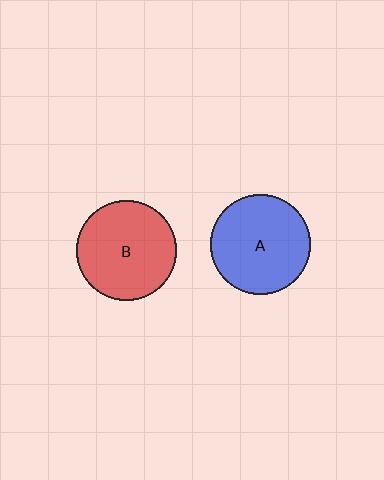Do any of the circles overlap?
No, none of the circles overlap.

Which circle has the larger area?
Circle A (blue).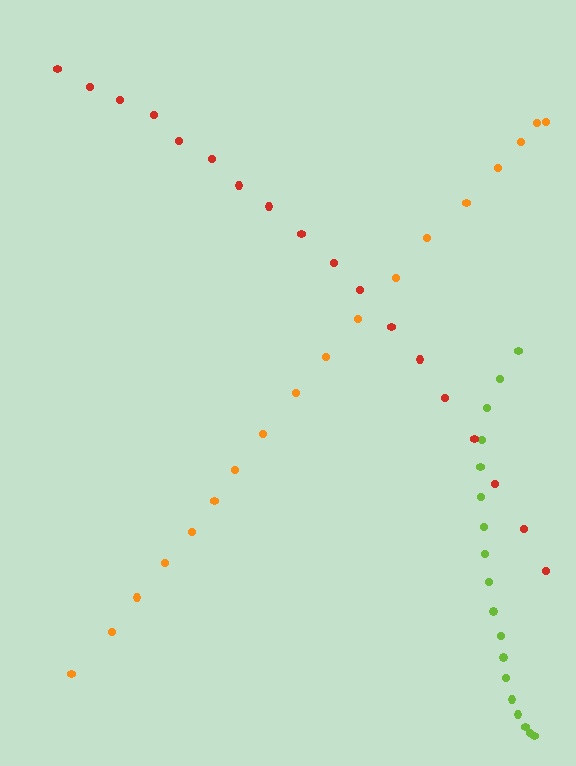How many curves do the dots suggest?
There are 3 distinct paths.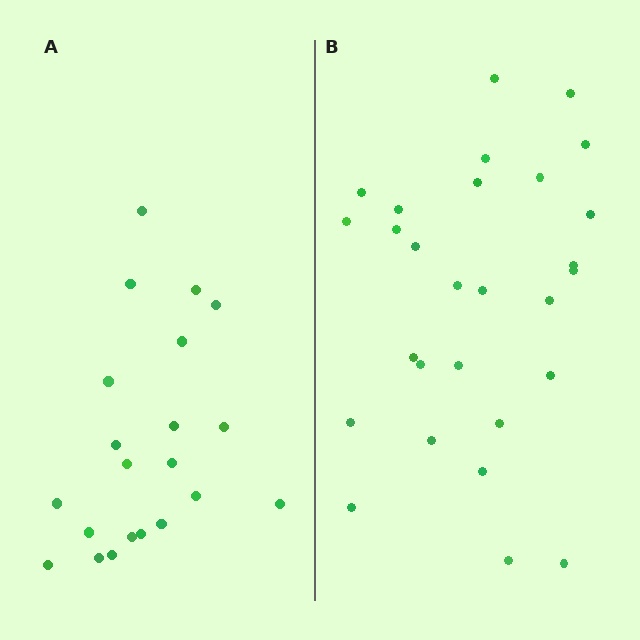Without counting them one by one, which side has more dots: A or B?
Region B (the right region) has more dots.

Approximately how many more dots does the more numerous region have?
Region B has roughly 8 or so more dots than region A.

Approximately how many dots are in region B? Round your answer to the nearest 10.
About 30 dots. (The exact count is 28, which rounds to 30.)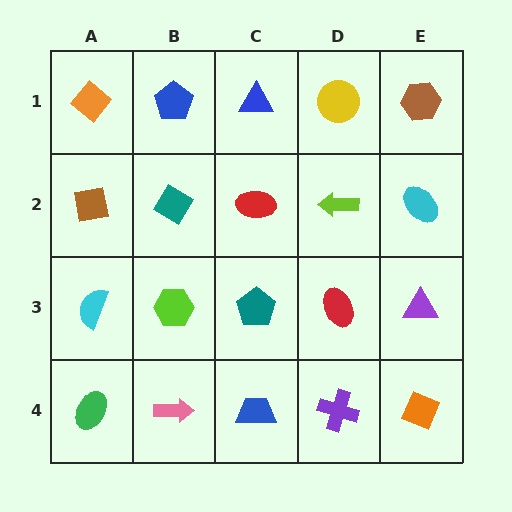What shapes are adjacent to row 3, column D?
A lime arrow (row 2, column D), a purple cross (row 4, column D), a teal pentagon (row 3, column C), a purple triangle (row 3, column E).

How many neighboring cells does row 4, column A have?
2.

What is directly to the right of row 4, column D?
An orange diamond.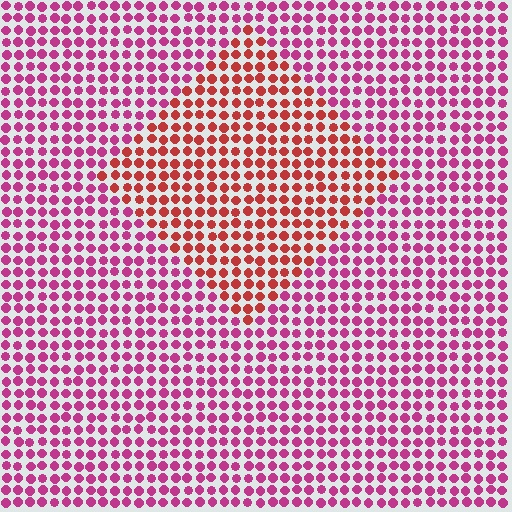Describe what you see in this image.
The image is filled with small magenta elements in a uniform arrangement. A diamond-shaped region is visible where the elements are tinted to a slightly different hue, forming a subtle color boundary.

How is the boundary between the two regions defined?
The boundary is defined purely by a slight shift in hue (about 37 degrees). Spacing, size, and orientation are identical on both sides.